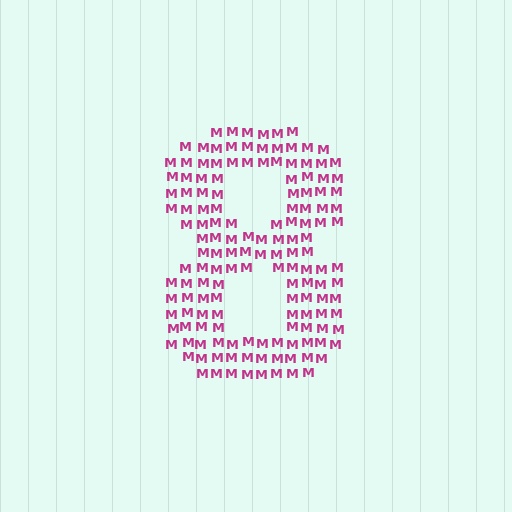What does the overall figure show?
The overall figure shows the digit 8.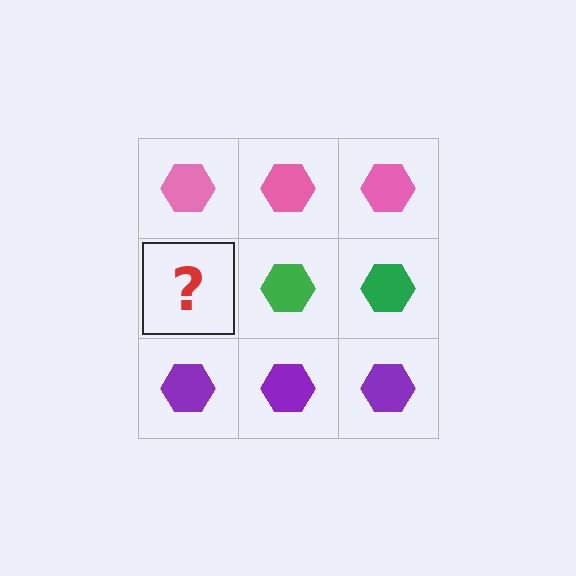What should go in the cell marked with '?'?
The missing cell should contain a green hexagon.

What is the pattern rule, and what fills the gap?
The rule is that each row has a consistent color. The gap should be filled with a green hexagon.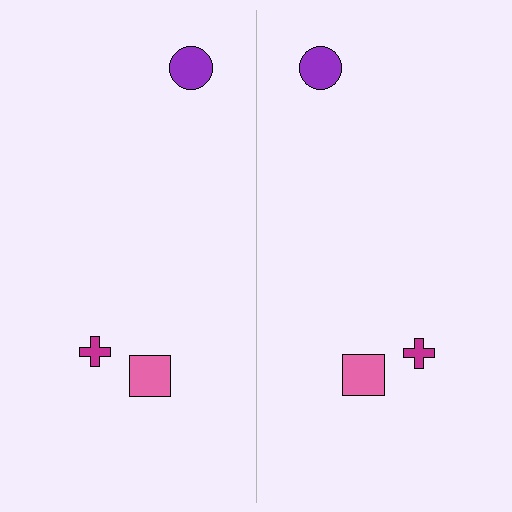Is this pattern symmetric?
Yes, this pattern has bilateral (reflection) symmetry.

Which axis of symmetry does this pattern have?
The pattern has a vertical axis of symmetry running through the center of the image.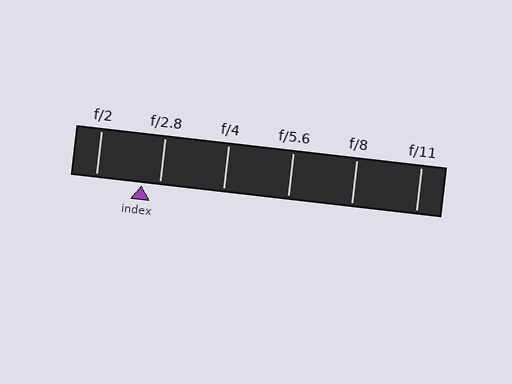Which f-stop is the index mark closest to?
The index mark is closest to f/2.8.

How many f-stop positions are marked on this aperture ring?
There are 6 f-stop positions marked.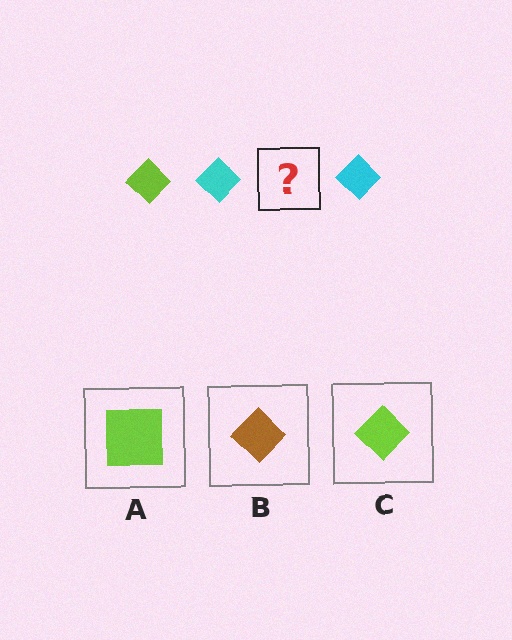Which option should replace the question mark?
Option C.